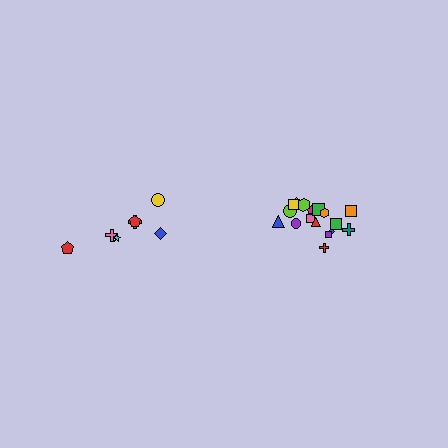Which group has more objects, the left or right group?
The right group.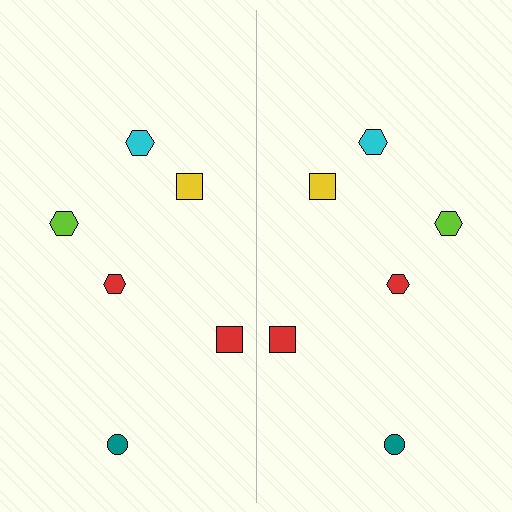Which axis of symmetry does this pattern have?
The pattern has a vertical axis of symmetry running through the center of the image.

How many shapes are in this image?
There are 12 shapes in this image.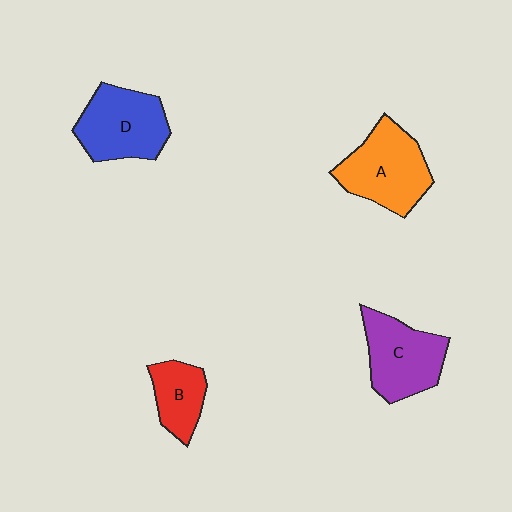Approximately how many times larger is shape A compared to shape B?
Approximately 1.8 times.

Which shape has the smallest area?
Shape B (red).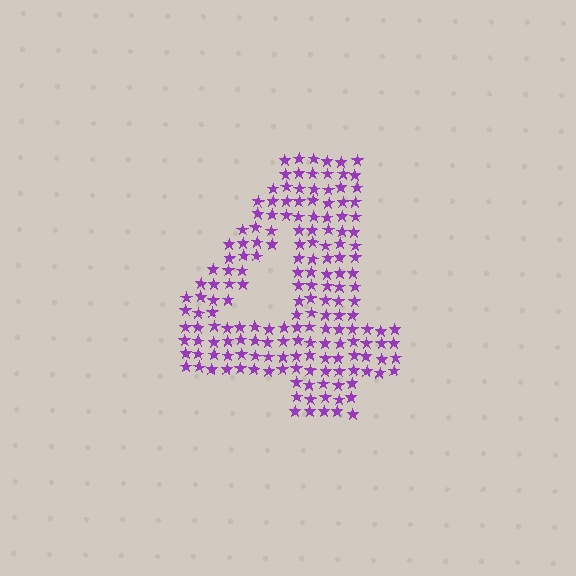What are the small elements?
The small elements are stars.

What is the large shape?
The large shape is the digit 4.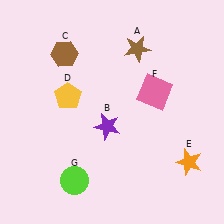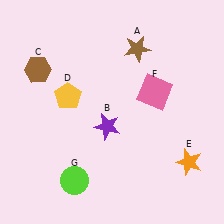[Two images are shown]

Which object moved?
The brown hexagon (C) moved left.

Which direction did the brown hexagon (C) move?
The brown hexagon (C) moved left.